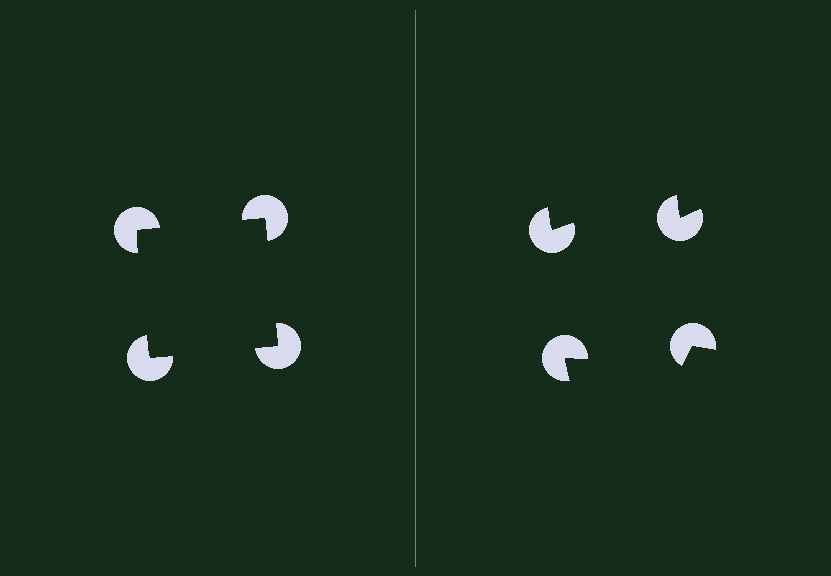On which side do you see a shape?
An illusory square appears on the left side. On the right side the wedge cuts are rotated, so no coherent shape forms.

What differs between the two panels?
The pac-man discs are positioned identically on both sides; only the wedge orientations differ. On the left they align to a square; on the right they are misaligned.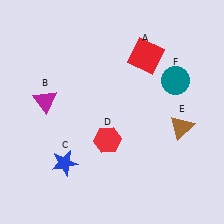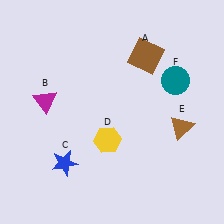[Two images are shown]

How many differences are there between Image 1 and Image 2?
There are 2 differences between the two images.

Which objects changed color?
A changed from red to brown. D changed from red to yellow.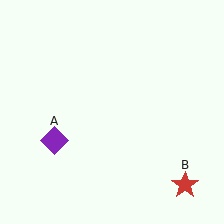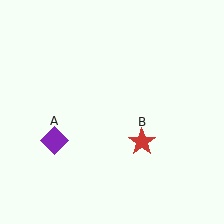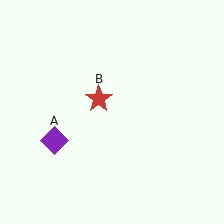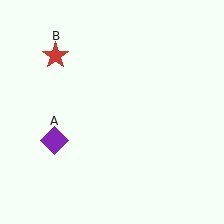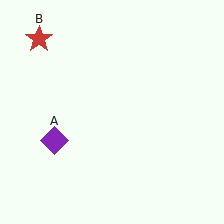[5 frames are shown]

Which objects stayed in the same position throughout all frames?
Purple diamond (object A) remained stationary.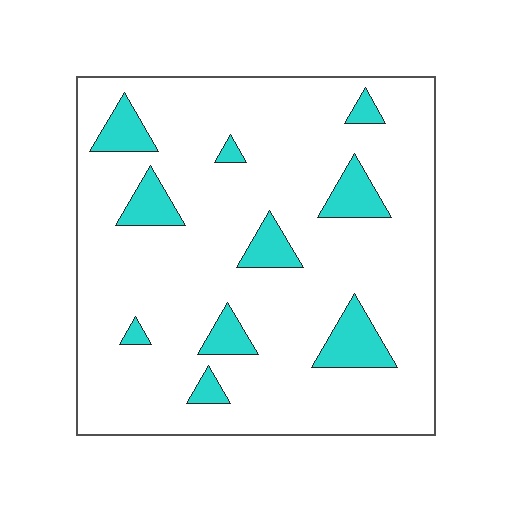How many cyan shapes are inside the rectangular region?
10.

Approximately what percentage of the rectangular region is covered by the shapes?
Approximately 15%.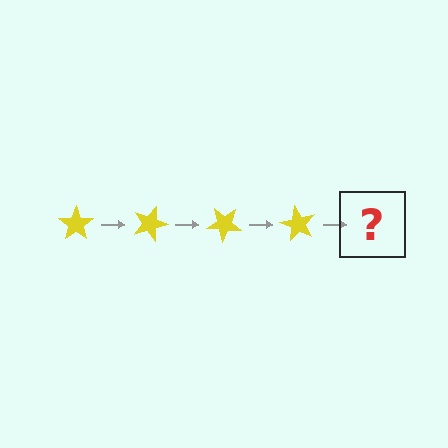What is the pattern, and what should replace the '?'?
The pattern is that the star rotates 20 degrees each step. The '?' should be a yellow star rotated 80 degrees.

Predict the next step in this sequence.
The next step is a yellow star rotated 80 degrees.